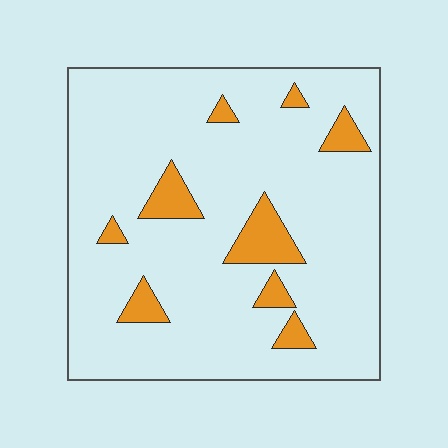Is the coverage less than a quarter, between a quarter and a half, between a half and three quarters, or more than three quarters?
Less than a quarter.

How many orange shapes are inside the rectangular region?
9.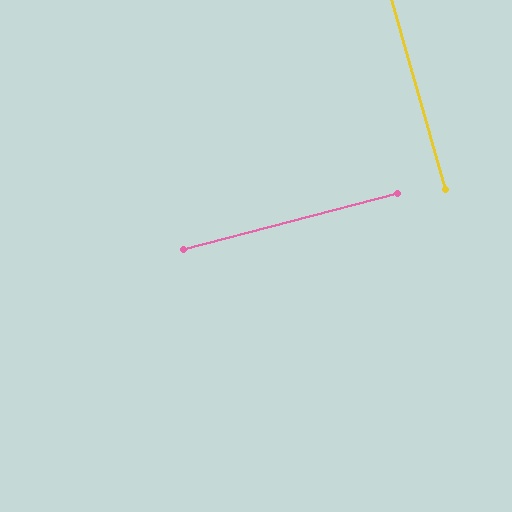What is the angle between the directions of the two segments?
Approximately 89 degrees.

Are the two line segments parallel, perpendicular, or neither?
Perpendicular — they meet at approximately 89°.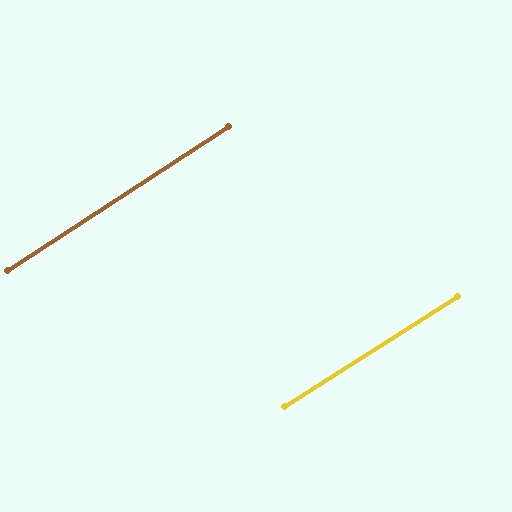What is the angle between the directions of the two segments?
Approximately 1 degree.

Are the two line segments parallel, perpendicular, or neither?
Parallel — their directions differ by only 0.9°.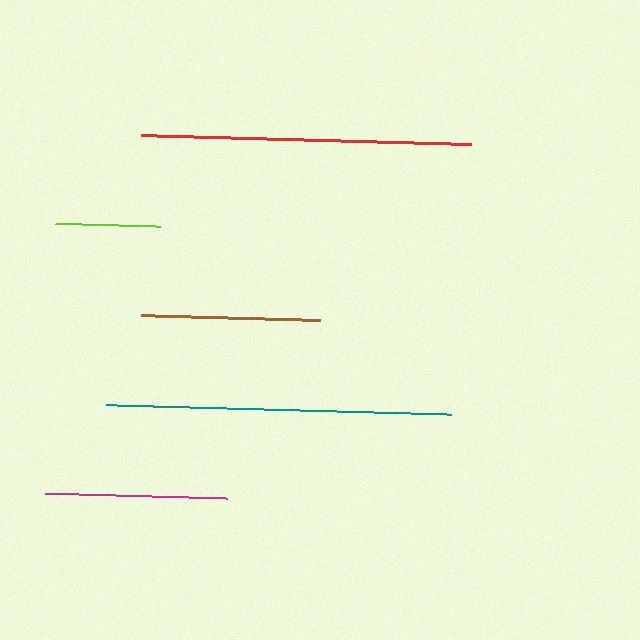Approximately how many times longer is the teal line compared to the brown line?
The teal line is approximately 1.9 times the length of the brown line.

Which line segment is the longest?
The teal line is the longest at approximately 346 pixels.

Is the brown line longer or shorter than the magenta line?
The magenta line is longer than the brown line.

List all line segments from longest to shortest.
From longest to shortest: teal, red, magenta, brown, lime.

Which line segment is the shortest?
The lime line is the shortest at approximately 105 pixels.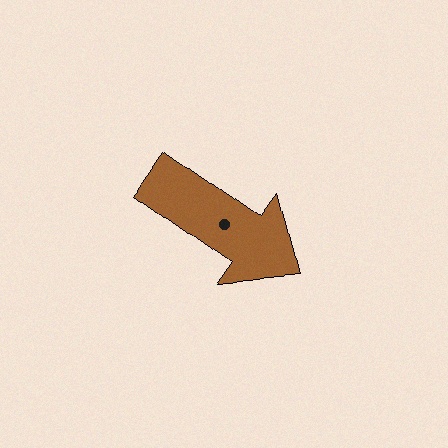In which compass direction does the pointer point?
Southeast.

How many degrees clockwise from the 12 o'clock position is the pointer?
Approximately 125 degrees.